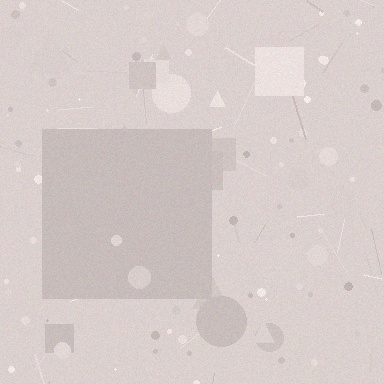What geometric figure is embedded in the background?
A square is embedded in the background.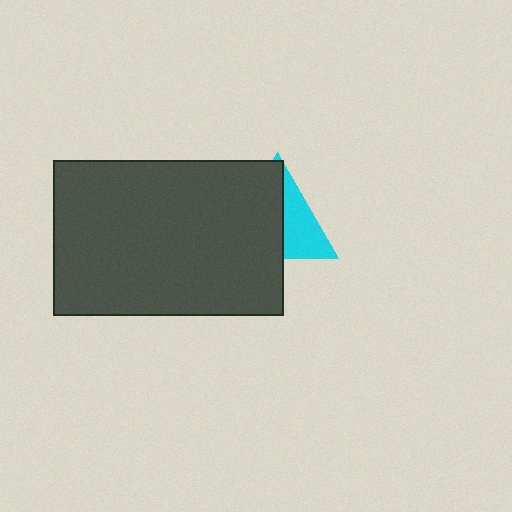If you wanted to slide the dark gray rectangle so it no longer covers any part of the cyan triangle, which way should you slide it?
Slide it left — that is the most direct way to separate the two shapes.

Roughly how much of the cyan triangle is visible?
A small part of it is visible (roughly 41%).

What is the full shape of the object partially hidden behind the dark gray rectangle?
The partially hidden object is a cyan triangle.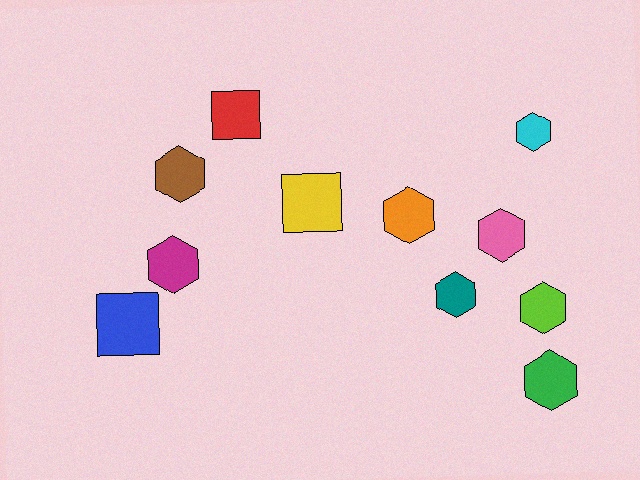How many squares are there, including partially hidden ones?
There are 3 squares.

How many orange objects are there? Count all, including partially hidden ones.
There is 1 orange object.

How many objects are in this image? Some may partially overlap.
There are 11 objects.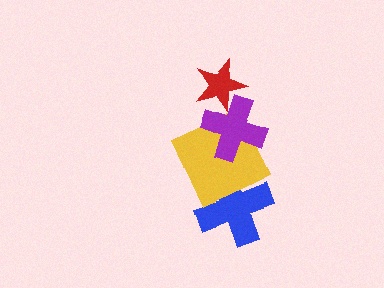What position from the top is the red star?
The red star is 1st from the top.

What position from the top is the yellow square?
The yellow square is 3rd from the top.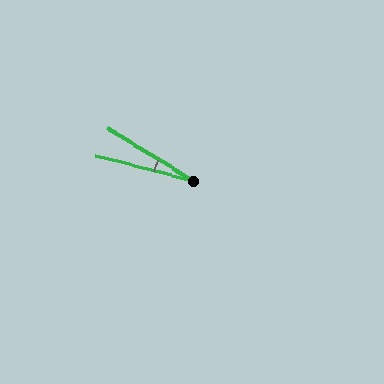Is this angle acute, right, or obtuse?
It is acute.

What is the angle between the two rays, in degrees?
Approximately 17 degrees.